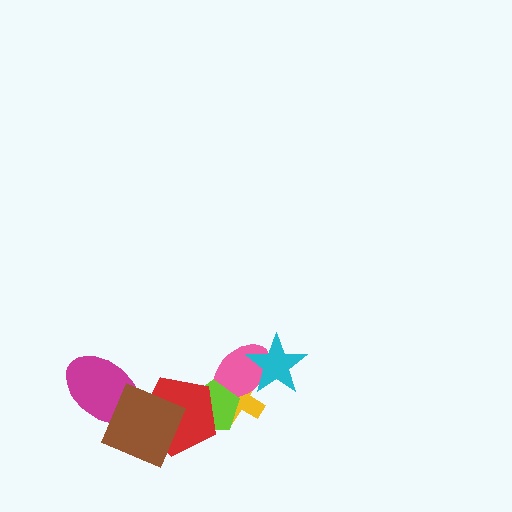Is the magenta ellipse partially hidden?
Yes, it is partially covered by another shape.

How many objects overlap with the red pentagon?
2 objects overlap with the red pentagon.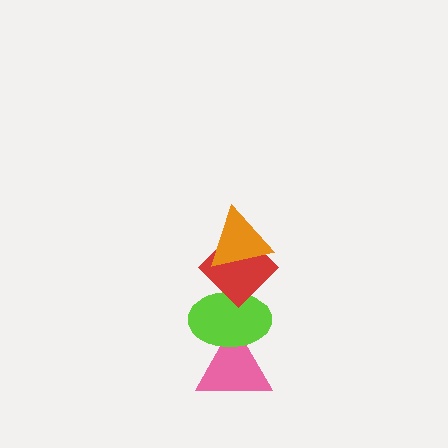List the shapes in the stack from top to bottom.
From top to bottom: the orange triangle, the red diamond, the lime ellipse, the pink triangle.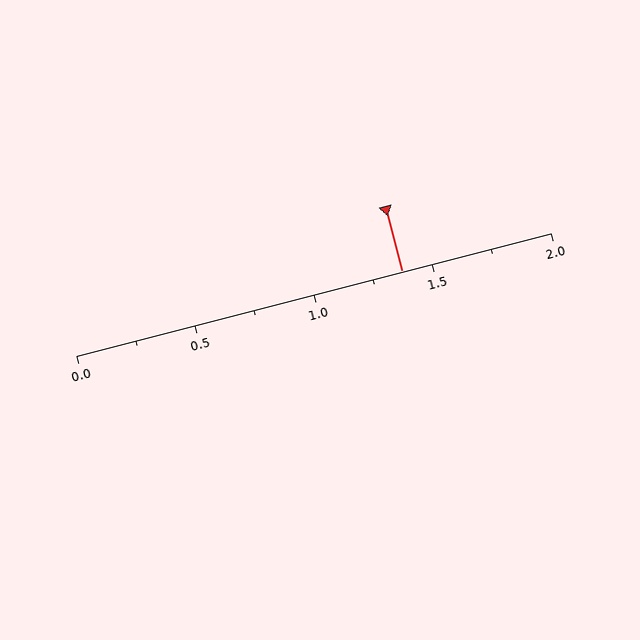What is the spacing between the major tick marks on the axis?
The major ticks are spaced 0.5 apart.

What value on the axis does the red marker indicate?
The marker indicates approximately 1.38.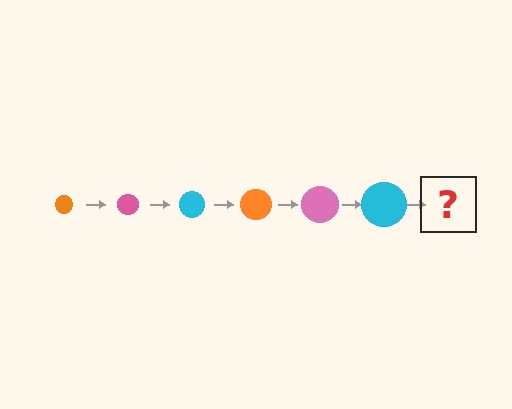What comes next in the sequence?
The next element should be an orange circle, larger than the previous one.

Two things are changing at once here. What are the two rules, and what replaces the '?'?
The two rules are that the circle grows larger each step and the color cycles through orange, pink, and cyan. The '?' should be an orange circle, larger than the previous one.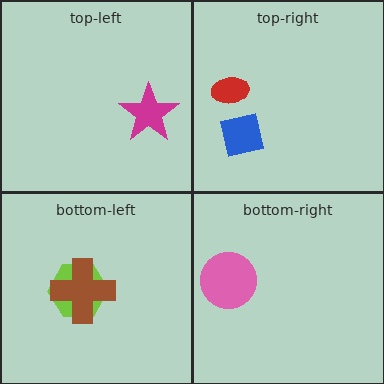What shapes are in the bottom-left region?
The lime hexagon, the brown cross.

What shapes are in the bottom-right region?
The pink circle.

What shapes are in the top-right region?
The blue square, the red ellipse.